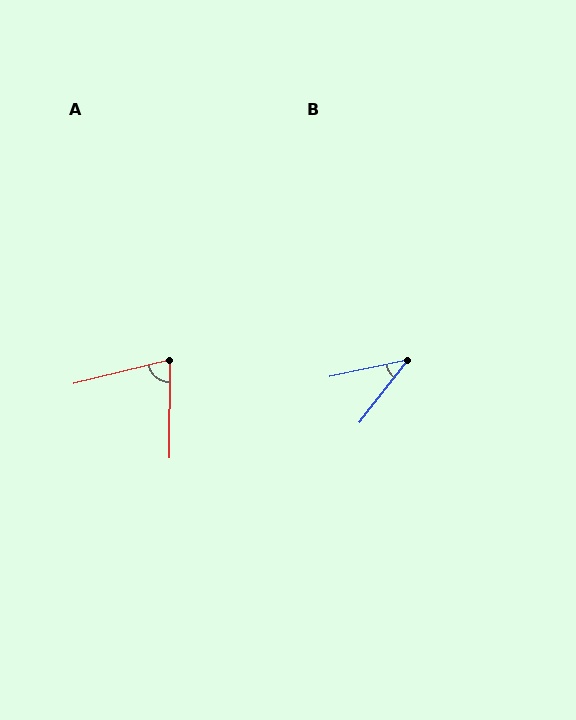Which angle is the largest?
A, at approximately 76 degrees.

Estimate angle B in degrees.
Approximately 40 degrees.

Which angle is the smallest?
B, at approximately 40 degrees.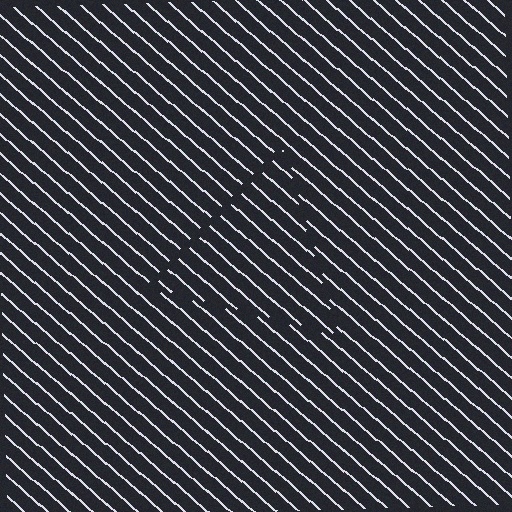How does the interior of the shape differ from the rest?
The interior of the shape contains the same grating, shifted by half a period — the contour is defined by the phase discontinuity where line-ends from the inner and outer gratings abut.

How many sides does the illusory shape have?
3 sides — the line-ends trace a triangle.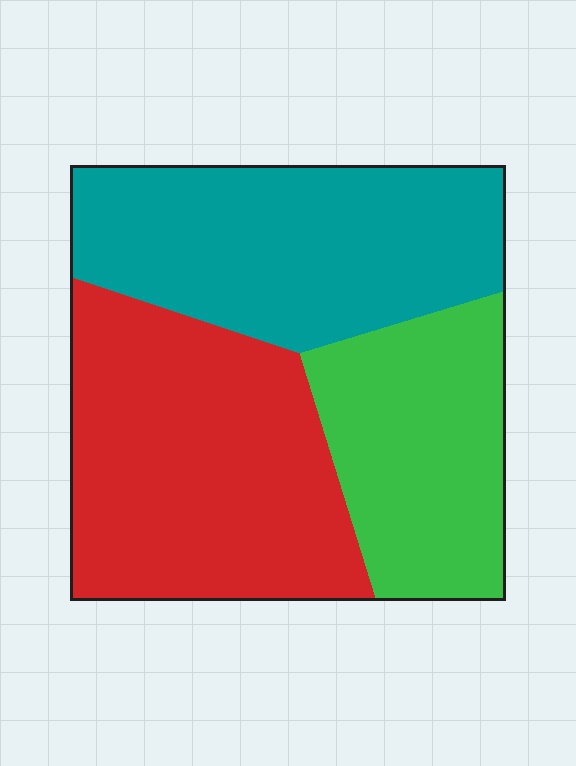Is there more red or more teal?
Red.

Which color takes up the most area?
Red, at roughly 40%.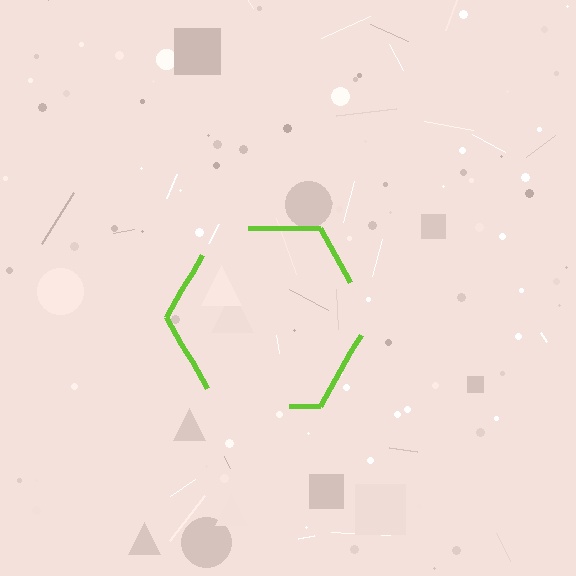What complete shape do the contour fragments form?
The contour fragments form a hexagon.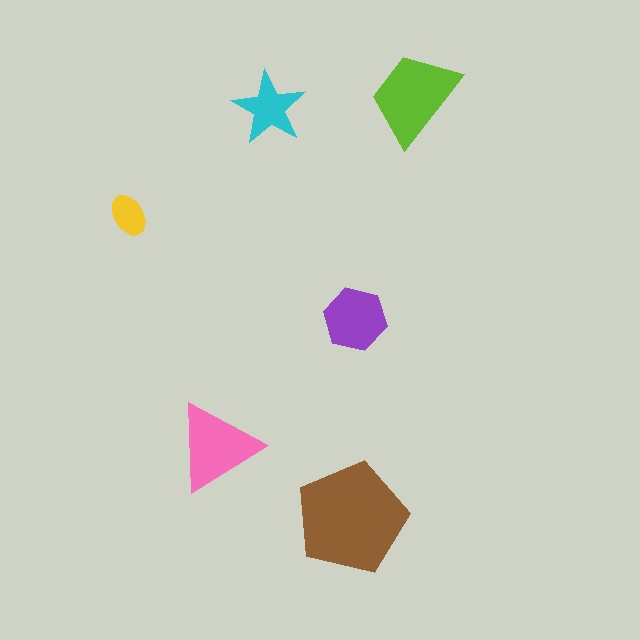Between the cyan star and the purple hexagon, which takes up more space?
The purple hexagon.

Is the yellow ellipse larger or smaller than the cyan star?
Smaller.